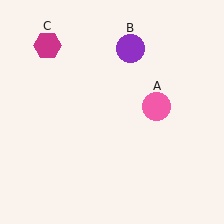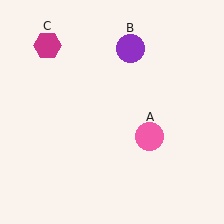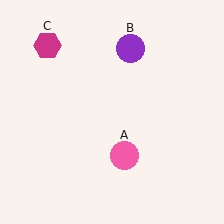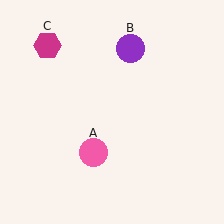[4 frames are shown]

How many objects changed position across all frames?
1 object changed position: pink circle (object A).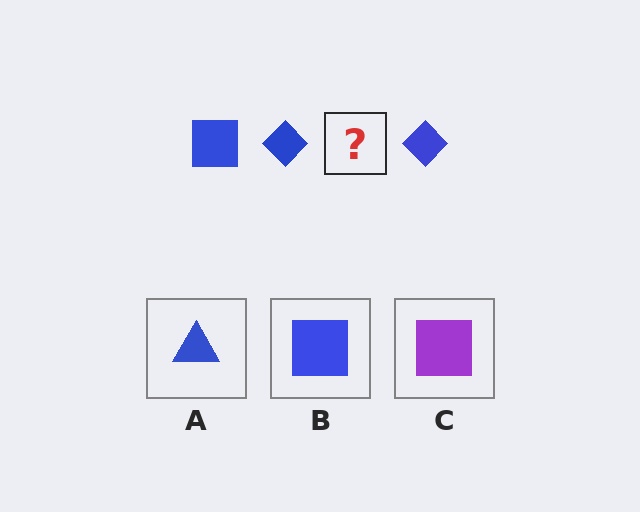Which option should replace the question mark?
Option B.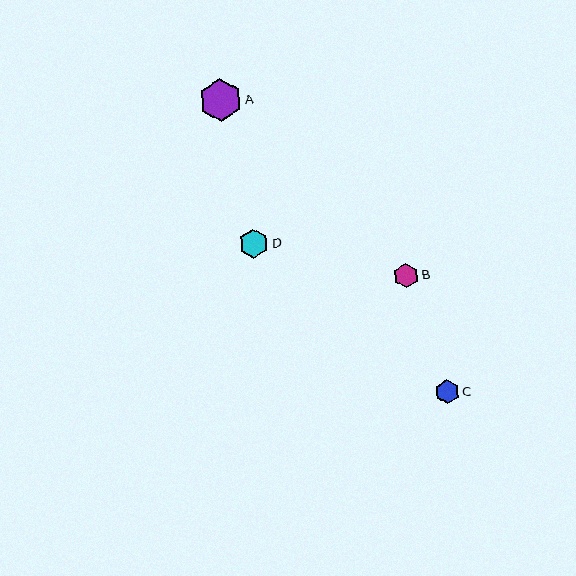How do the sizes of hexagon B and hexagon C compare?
Hexagon B and hexagon C are approximately the same size.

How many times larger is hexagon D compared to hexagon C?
Hexagon D is approximately 1.2 times the size of hexagon C.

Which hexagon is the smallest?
Hexagon C is the smallest with a size of approximately 24 pixels.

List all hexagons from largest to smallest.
From largest to smallest: A, D, B, C.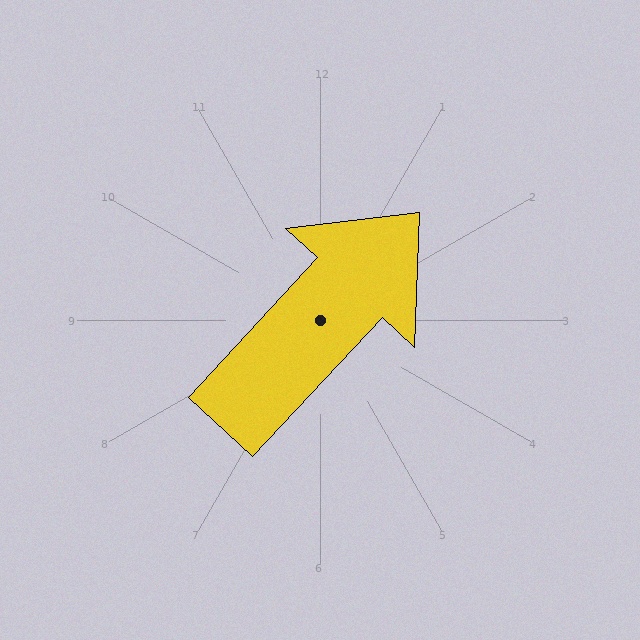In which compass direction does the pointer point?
Northeast.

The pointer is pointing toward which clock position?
Roughly 1 o'clock.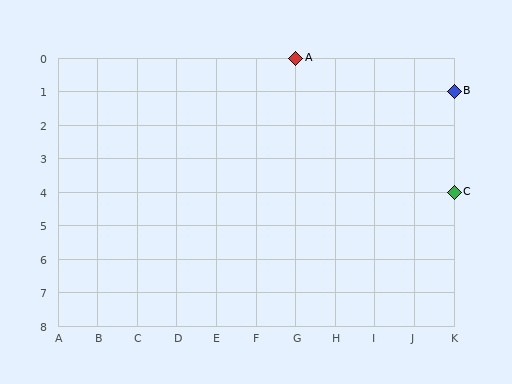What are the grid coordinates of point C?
Point C is at grid coordinates (K, 4).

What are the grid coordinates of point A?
Point A is at grid coordinates (G, 0).